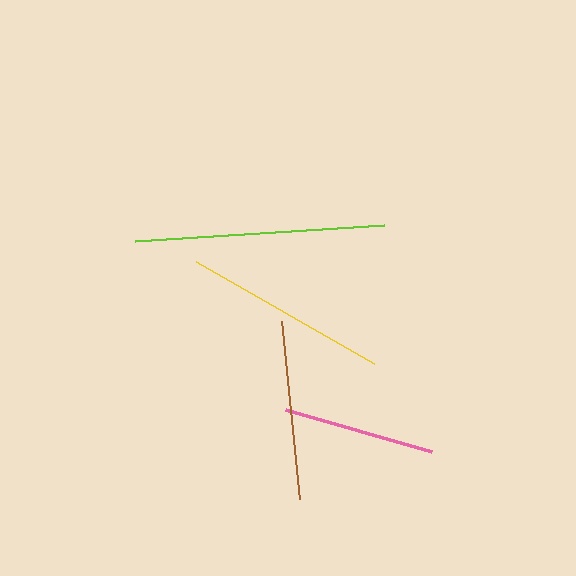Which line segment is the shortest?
The pink line is the shortest at approximately 152 pixels.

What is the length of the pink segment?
The pink segment is approximately 152 pixels long.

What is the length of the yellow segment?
The yellow segment is approximately 206 pixels long.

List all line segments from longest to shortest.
From longest to shortest: lime, yellow, brown, pink.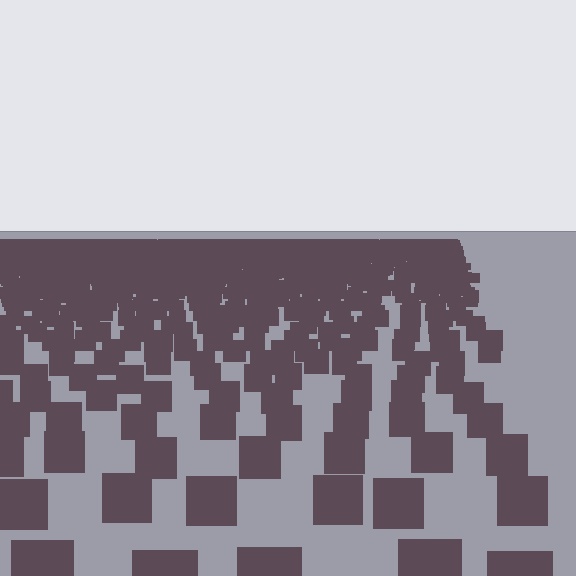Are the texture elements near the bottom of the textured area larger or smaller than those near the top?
Larger. Near the bottom, elements are closer to the viewer and appear at a bigger on-screen size.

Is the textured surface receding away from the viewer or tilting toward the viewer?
The surface is receding away from the viewer. Texture elements get smaller and denser toward the top.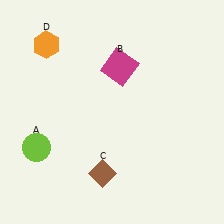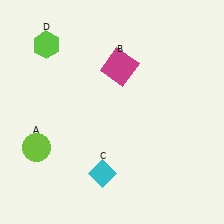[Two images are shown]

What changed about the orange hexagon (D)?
In Image 1, D is orange. In Image 2, it changed to lime.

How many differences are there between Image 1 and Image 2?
There are 2 differences between the two images.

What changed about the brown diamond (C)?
In Image 1, C is brown. In Image 2, it changed to cyan.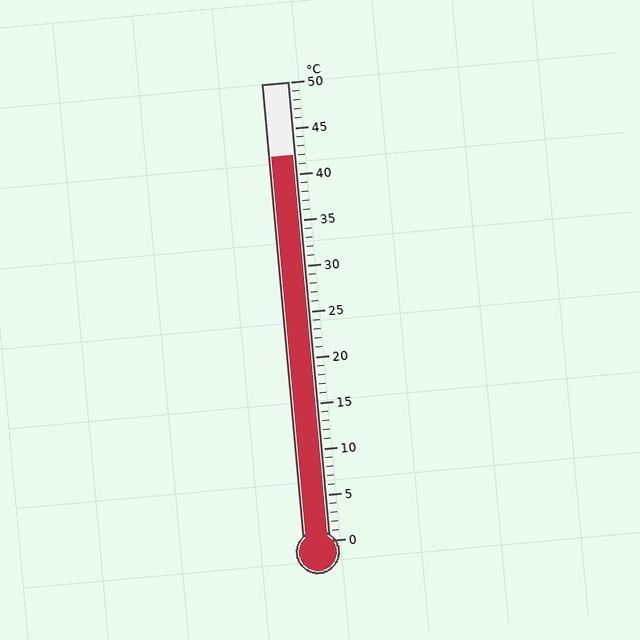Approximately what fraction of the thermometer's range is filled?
The thermometer is filled to approximately 85% of its range.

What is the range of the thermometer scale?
The thermometer scale ranges from 0°C to 50°C.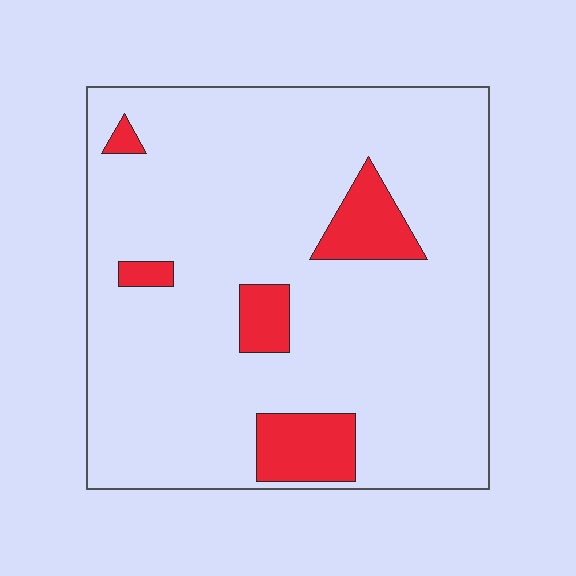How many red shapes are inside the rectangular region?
5.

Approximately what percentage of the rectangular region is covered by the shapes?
Approximately 10%.